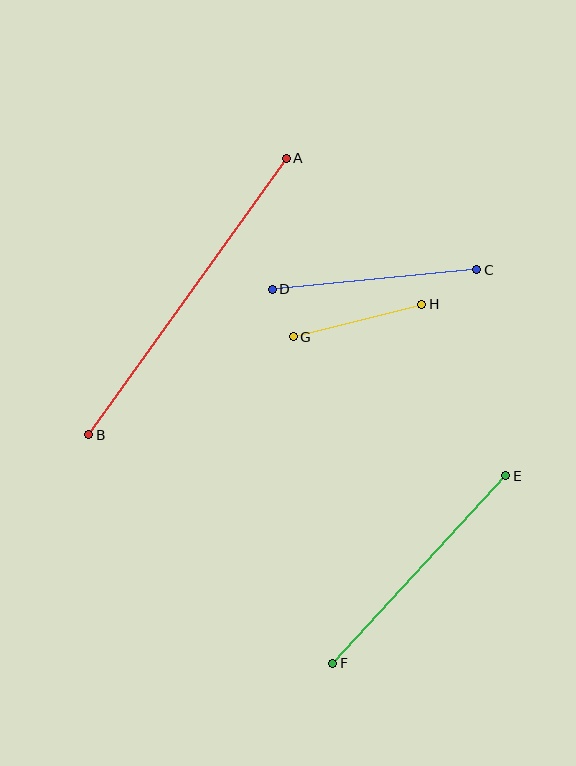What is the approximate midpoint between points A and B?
The midpoint is at approximately (188, 297) pixels.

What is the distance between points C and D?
The distance is approximately 205 pixels.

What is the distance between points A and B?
The distance is approximately 340 pixels.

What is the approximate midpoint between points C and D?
The midpoint is at approximately (374, 280) pixels.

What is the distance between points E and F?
The distance is approximately 255 pixels.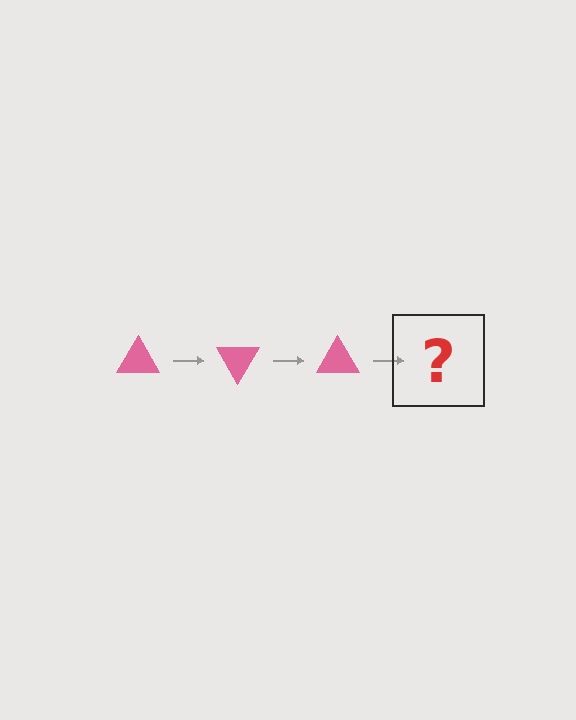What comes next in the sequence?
The next element should be a pink triangle rotated 180 degrees.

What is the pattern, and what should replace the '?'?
The pattern is that the triangle rotates 60 degrees each step. The '?' should be a pink triangle rotated 180 degrees.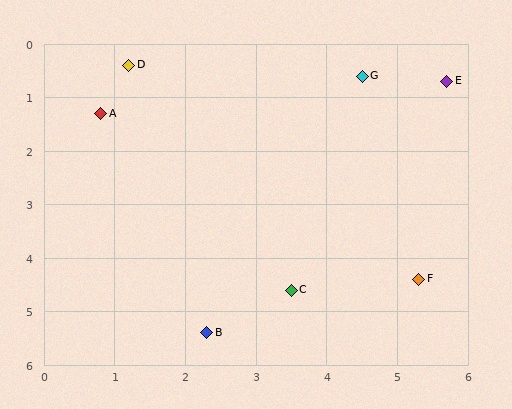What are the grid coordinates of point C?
Point C is at approximately (3.5, 4.6).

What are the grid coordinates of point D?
Point D is at approximately (1.2, 0.4).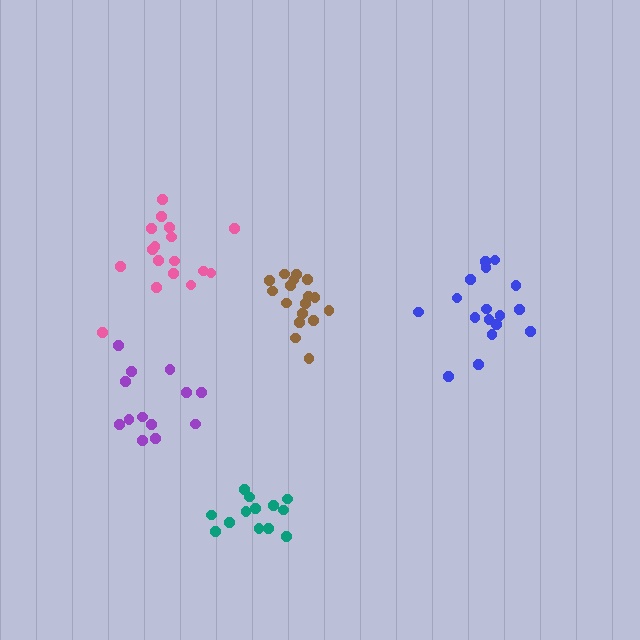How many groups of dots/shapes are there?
There are 5 groups.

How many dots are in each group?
Group 1: 17 dots, Group 2: 13 dots, Group 3: 13 dots, Group 4: 17 dots, Group 5: 17 dots (77 total).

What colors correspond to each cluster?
The clusters are colored: blue, teal, purple, pink, brown.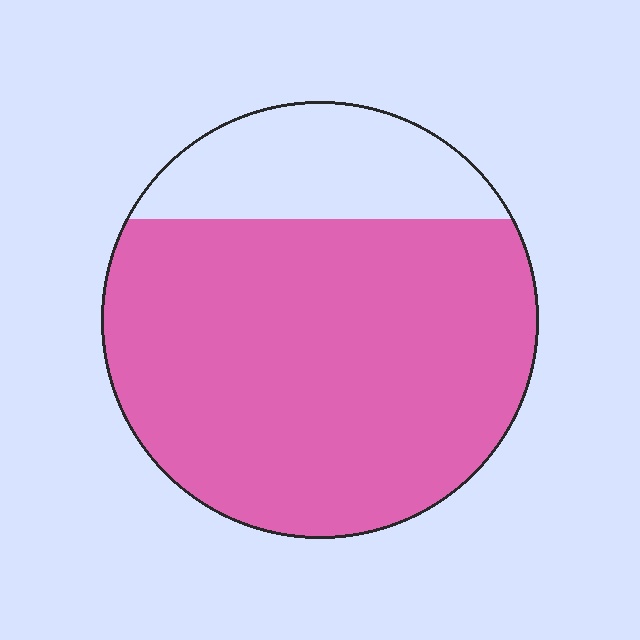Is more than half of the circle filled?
Yes.